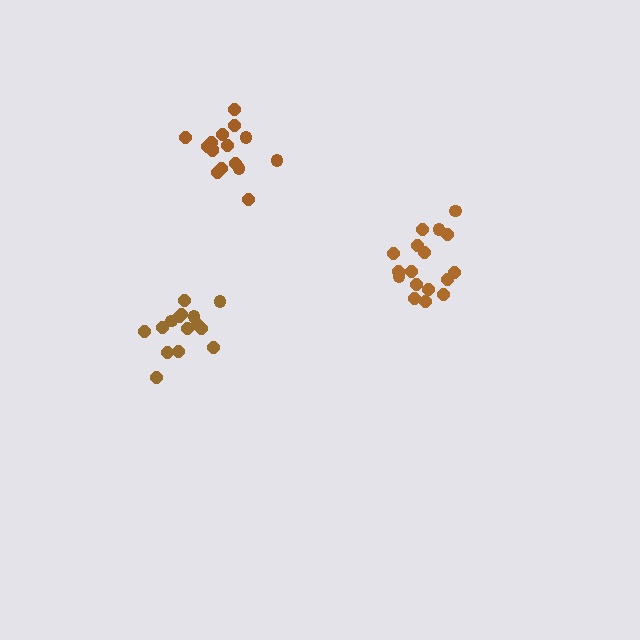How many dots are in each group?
Group 1: 15 dots, Group 2: 17 dots, Group 3: 16 dots (48 total).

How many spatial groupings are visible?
There are 3 spatial groupings.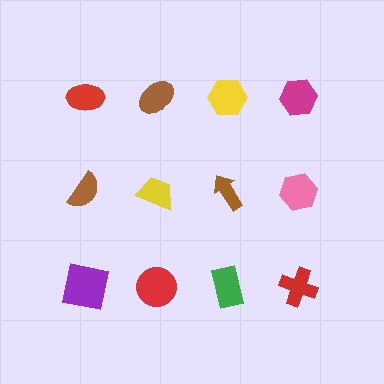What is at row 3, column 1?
A purple square.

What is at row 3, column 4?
A red cross.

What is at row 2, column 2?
A yellow trapezoid.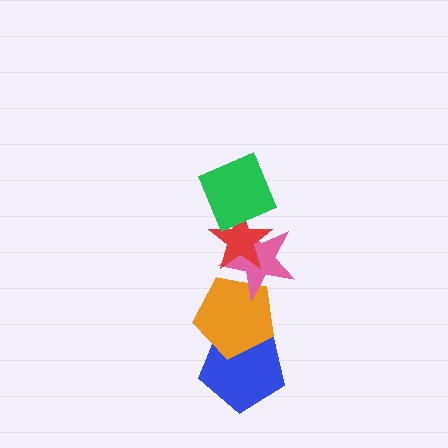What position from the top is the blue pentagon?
The blue pentagon is 5th from the top.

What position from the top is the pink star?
The pink star is 3rd from the top.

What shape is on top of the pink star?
The red star is on top of the pink star.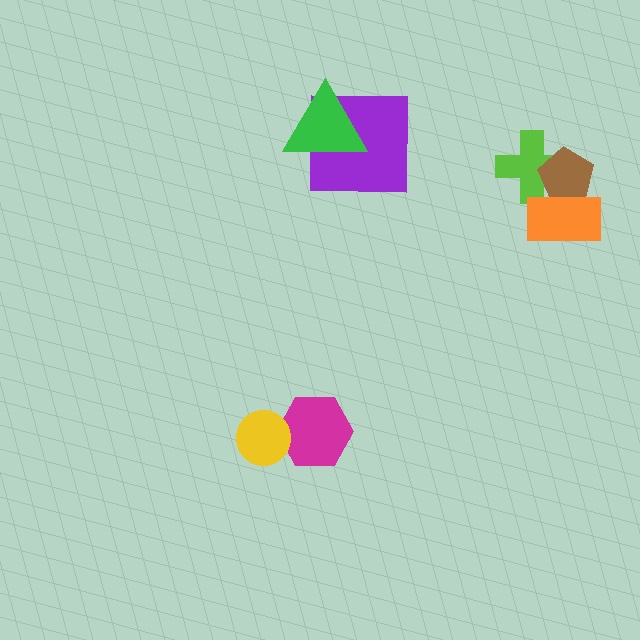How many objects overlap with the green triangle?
1 object overlaps with the green triangle.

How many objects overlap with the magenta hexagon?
1 object overlaps with the magenta hexagon.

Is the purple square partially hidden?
Yes, it is partially covered by another shape.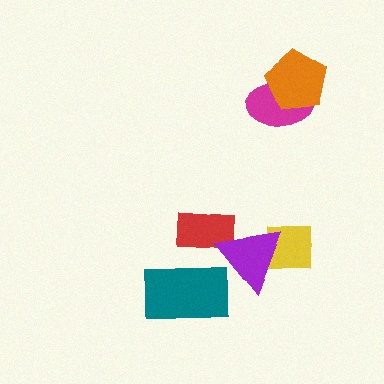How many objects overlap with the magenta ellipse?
1 object overlaps with the magenta ellipse.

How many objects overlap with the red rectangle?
1 object overlaps with the red rectangle.